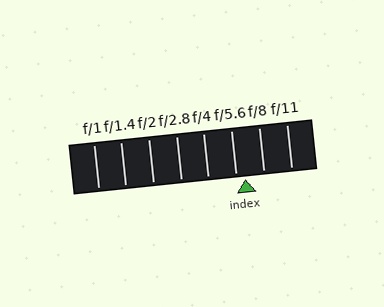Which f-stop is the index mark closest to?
The index mark is closest to f/5.6.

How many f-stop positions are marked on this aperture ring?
There are 8 f-stop positions marked.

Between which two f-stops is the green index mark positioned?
The index mark is between f/5.6 and f/8.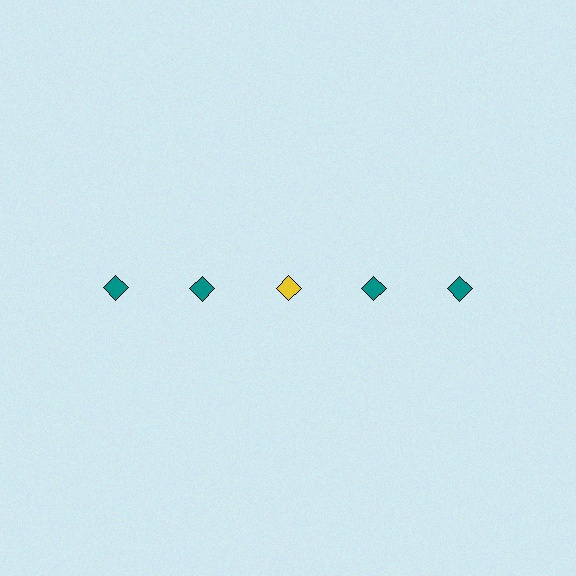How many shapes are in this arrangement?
There are 5 shapes arranged in a grid pattern.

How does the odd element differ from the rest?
It has a different color: yellow instead of teal.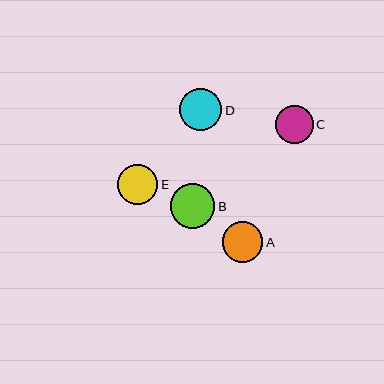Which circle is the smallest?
Circle C is the smallest with a size of approximately 38 pixels.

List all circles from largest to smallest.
From largest to smallest: B, D, E, A, C.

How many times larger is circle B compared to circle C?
Circle B is approximately 1.2 times the size of circle C.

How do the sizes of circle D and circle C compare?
Circle D and circle C are approximately the same size.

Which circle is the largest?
Circle B is the largest with a size of approximately 44 pixels.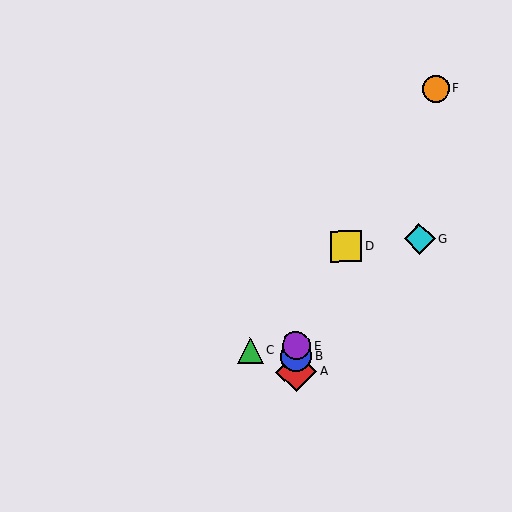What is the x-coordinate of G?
Object G is at x≈420.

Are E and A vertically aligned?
Yes, both are at x≈296.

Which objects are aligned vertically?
Objects A, B, E are aligned vertically.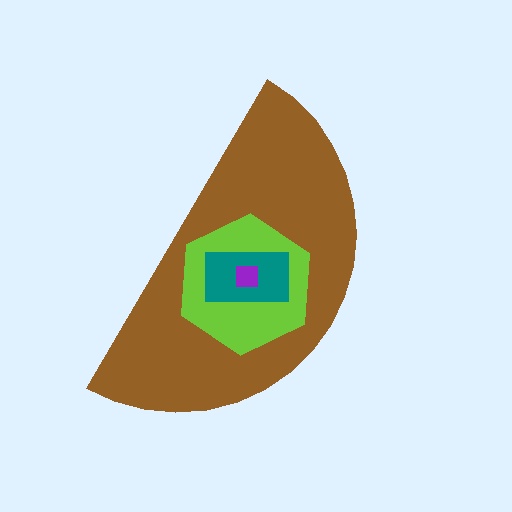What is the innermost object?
The purple square.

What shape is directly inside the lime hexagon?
The teal rectangle.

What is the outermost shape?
The brown semicircle.